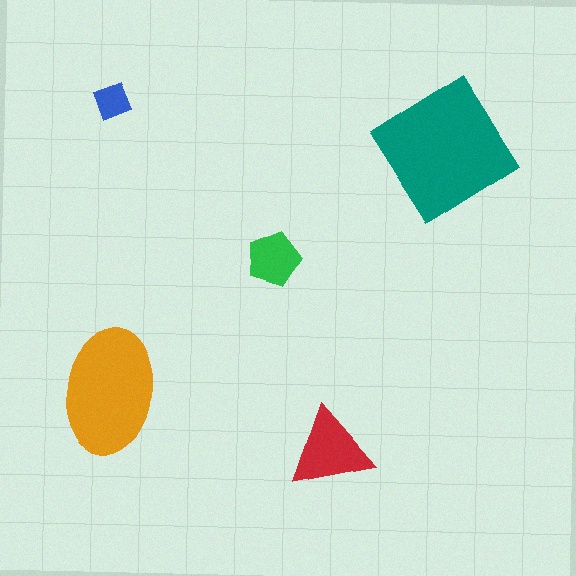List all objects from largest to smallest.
The teal diamond, the orange ellipse, the red triangle, the green pentagon, the blue diamond.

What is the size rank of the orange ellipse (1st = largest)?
2nd.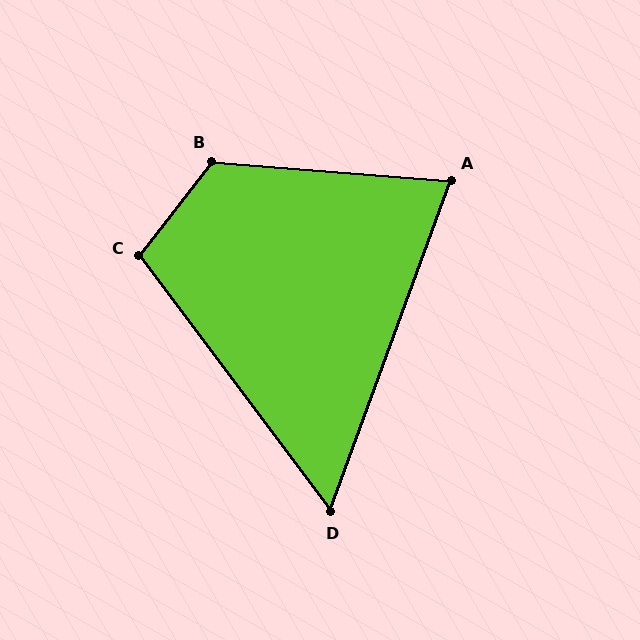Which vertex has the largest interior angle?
B, at approximately 123 degrees.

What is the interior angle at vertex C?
Approximately 106 degrees (obtuse).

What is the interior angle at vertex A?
Approximately 74 degrees (acute).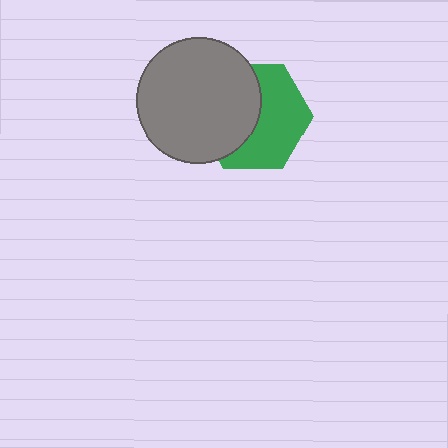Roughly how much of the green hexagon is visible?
About half of it is visible (roughly 54%).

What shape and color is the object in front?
The object in front is a gray circle.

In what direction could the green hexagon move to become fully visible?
The green hexagon could move right. That would shift it out from behind the gray circle entirely.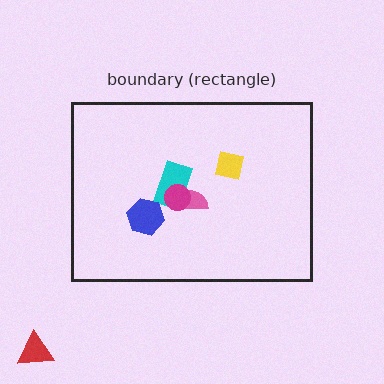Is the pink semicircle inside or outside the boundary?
Inside.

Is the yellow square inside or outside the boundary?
Inside.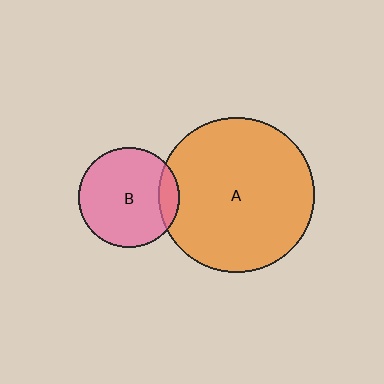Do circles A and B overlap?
Yes.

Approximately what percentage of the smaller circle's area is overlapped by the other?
Approximately 10%.